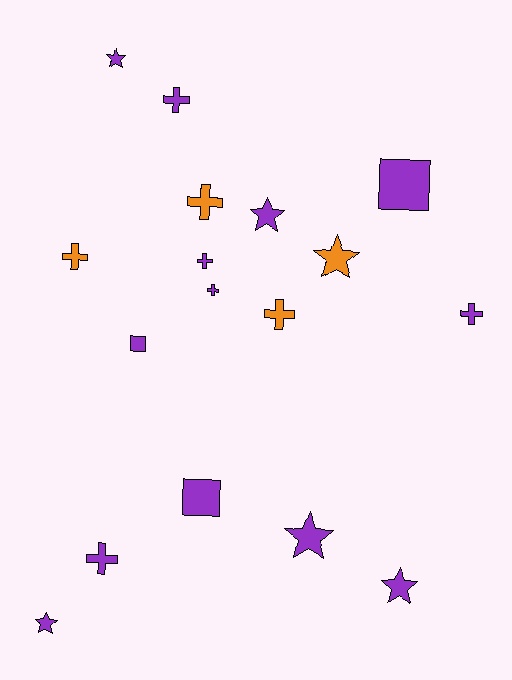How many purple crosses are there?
There are 5 purple crosses.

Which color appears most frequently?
Purple, with 13 objects.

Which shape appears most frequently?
Cross, with 8 objects.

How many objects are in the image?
There are 17 objects.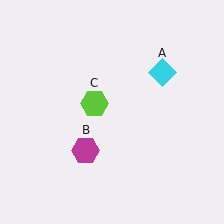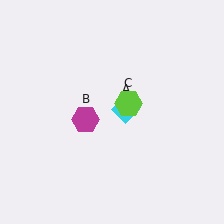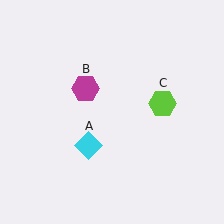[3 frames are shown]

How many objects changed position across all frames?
3 objects changed position: cyan diamond (object A), magenta hexagon (object B), lime hexagon (object C).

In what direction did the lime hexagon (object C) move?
The lime hexagon (object C) moved right.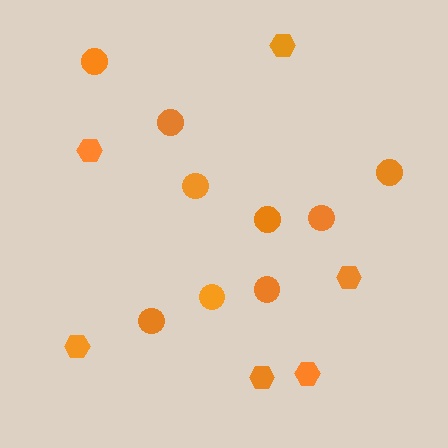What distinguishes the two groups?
There are 2 groups: one group of circles (9) and one group of hexagons (6).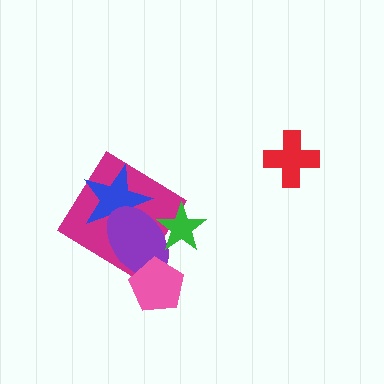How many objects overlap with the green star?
2 objects overlap with the green star.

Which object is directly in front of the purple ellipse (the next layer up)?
The pink pentagon is directly in front of the purple ellipse.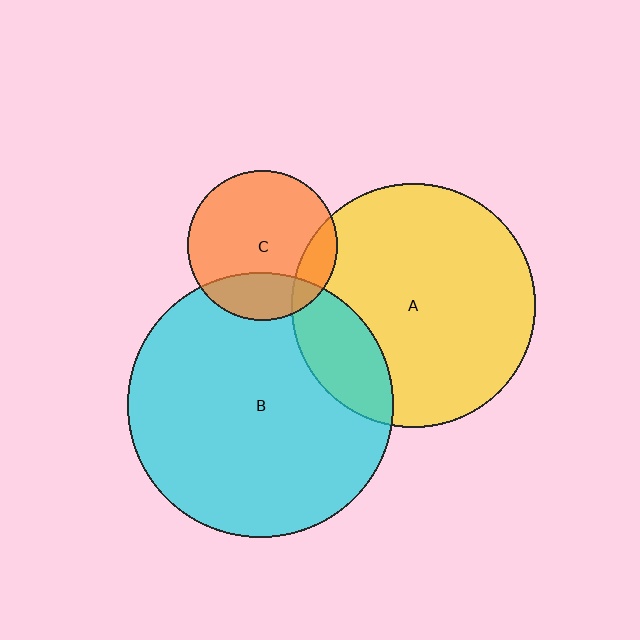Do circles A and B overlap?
Yes.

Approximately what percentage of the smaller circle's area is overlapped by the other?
Approximately 20%.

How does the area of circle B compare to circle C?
Approximately 3.1 times.